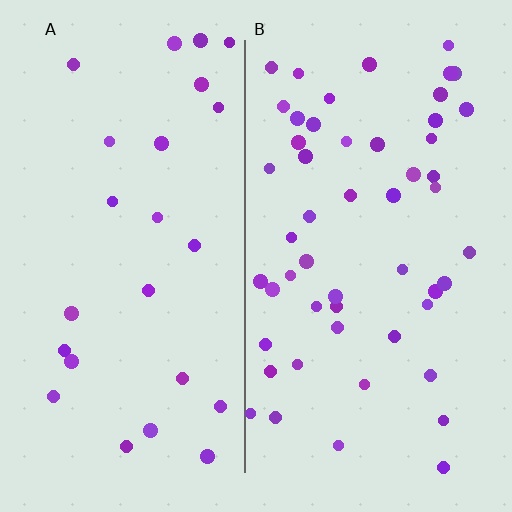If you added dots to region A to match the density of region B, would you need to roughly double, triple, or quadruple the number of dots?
Approximately double.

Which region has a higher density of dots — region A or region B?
B (the right).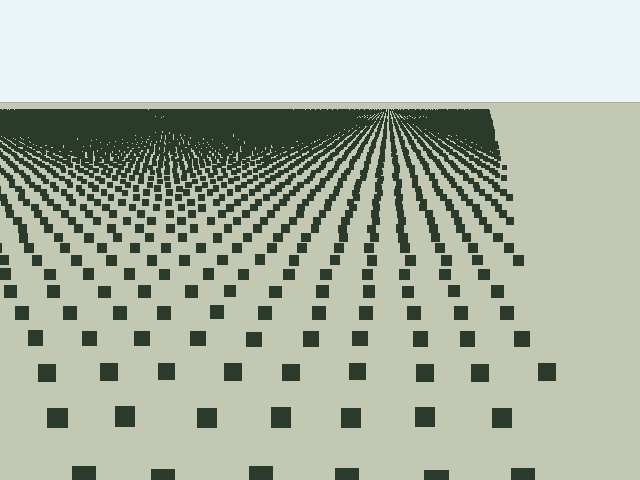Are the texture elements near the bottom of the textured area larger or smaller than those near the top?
Larger. Near the bottom, elements are closer to the viewer and appear at a bigger on-screen size.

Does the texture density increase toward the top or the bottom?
Density increases toward the top.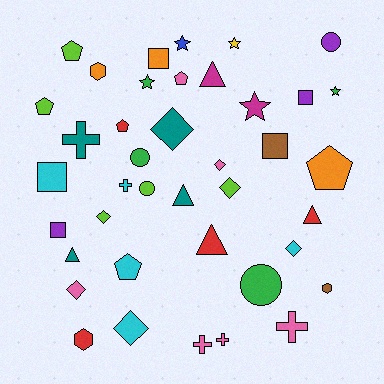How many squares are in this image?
There are 5 squares.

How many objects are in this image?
There are 40 objects.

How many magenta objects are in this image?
There are 2 magenta objects.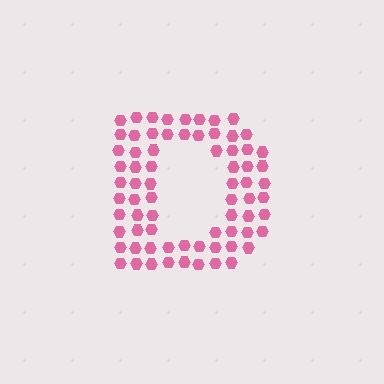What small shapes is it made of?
It is made of small hexagons.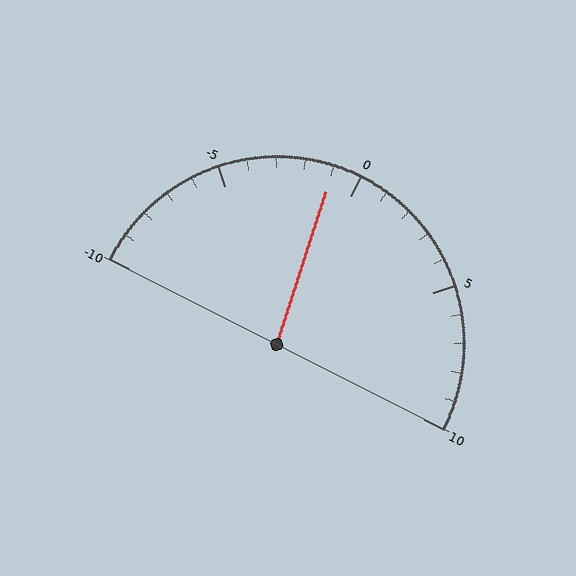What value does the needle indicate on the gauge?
The needle indicates approximately -1.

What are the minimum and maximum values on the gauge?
The gauge ranges from -10 to 10.